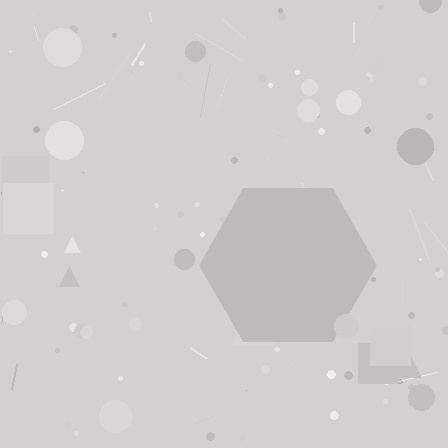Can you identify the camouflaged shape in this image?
The camouflaged shape is a hexagon.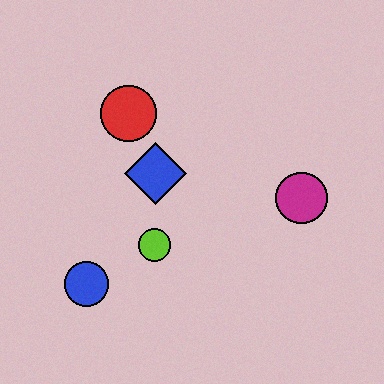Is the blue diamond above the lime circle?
Yes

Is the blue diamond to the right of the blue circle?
Yes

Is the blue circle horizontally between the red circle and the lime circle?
No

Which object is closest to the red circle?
The blue diamond is closest to the red circle.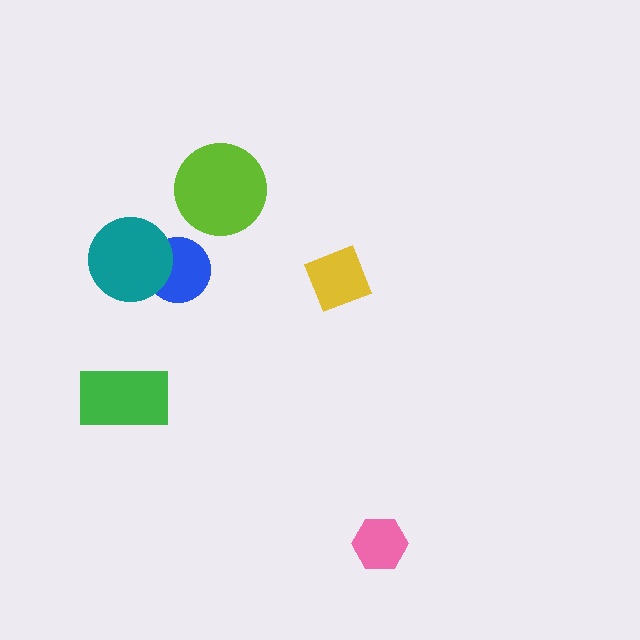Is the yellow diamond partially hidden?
No, no other shape covers it.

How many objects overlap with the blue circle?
1 object overlaps with the blue circle.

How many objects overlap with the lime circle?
0 objects overlap with the lime circle.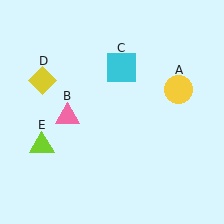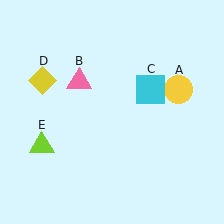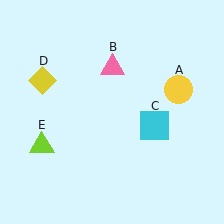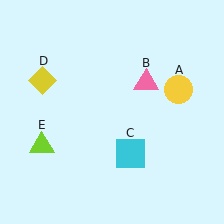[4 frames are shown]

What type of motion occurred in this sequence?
The pink triangle (object B), cyan square (object C) rotated clockwise around the center of the scene.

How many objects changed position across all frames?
2 objects changed position: pink triangle (object B), cyan square (object C).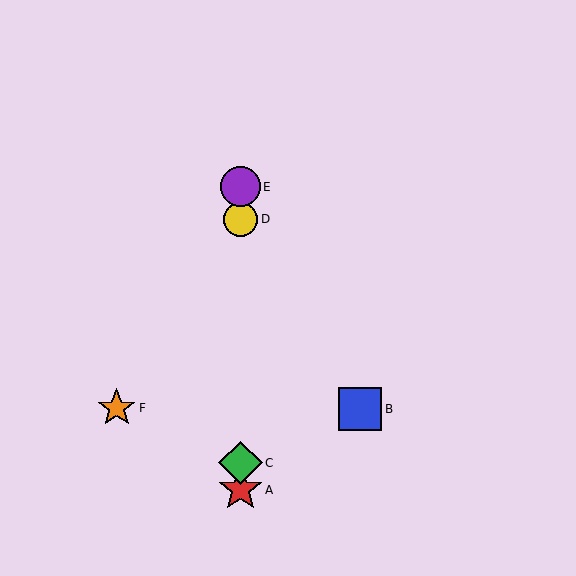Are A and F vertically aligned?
No, A is at x≈241 and F is at x≈117.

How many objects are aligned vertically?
4 objects (A, C, D, E) are aligned vertically.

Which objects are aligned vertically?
Objects A, C, D, E are aligned vertically.